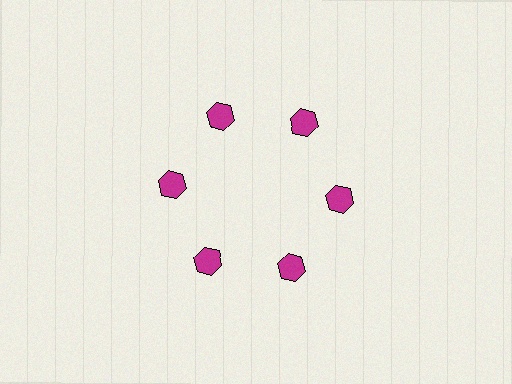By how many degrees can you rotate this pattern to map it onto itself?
The pattern maps onto itself every 60 degrees of rotation.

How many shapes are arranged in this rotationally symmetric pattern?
There are 6 shapes, arranged in 6 groups of 1.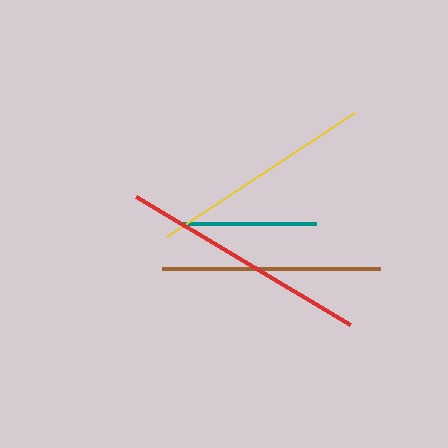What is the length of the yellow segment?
The yellow segment is approximately 225 pixels long.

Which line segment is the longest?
The red line is the longest at approximately 249 pixels.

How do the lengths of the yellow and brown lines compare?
The yellow and brown lines are approximately the same length.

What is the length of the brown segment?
The brown segment is approximately 218 pixels long.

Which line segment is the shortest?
The teal line is the shortest at approximately 134 pixels.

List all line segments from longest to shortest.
From longest to shortest: red, yellow, brown, teal.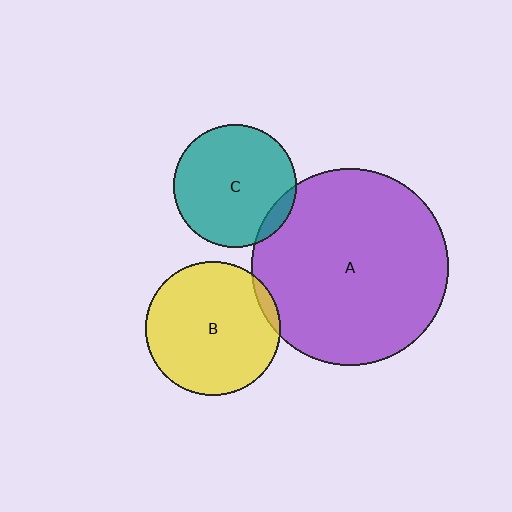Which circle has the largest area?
Circle A (purple).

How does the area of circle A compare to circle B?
Approximately 2.1 times.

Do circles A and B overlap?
Yes.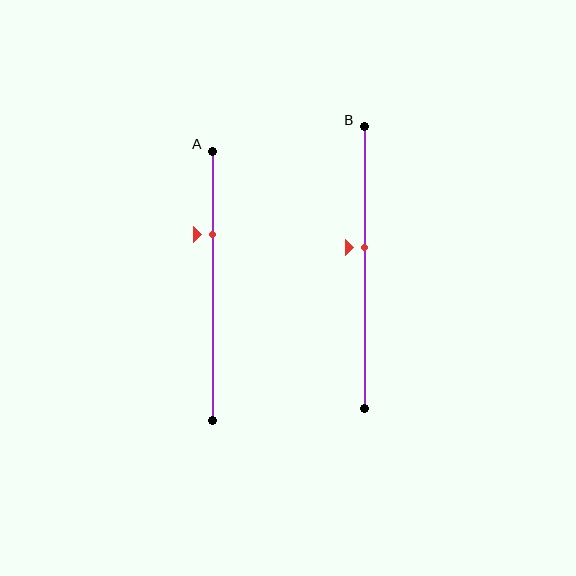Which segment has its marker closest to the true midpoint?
Segment B has its marker closest to the true midpoint.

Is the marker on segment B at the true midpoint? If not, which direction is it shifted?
No, the marker on segment B is shifted upward by about 7% of the segment length.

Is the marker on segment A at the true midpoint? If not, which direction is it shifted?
No, the marker on segment A is shifted upward by about 19% of the segment length.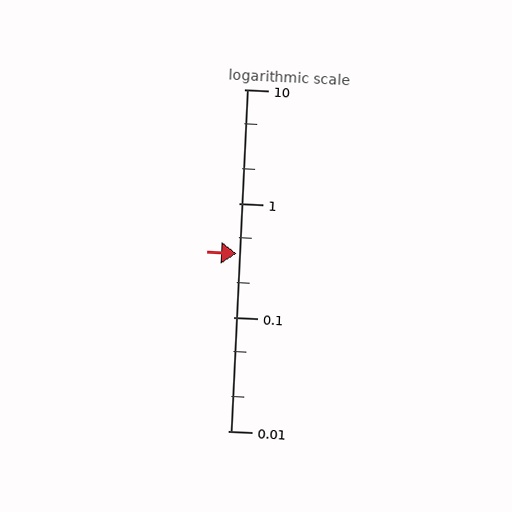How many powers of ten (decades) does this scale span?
The scale spans 3 decades, from 0.01 to 10.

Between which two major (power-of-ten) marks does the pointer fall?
The pointer is between 0.1 and 1.